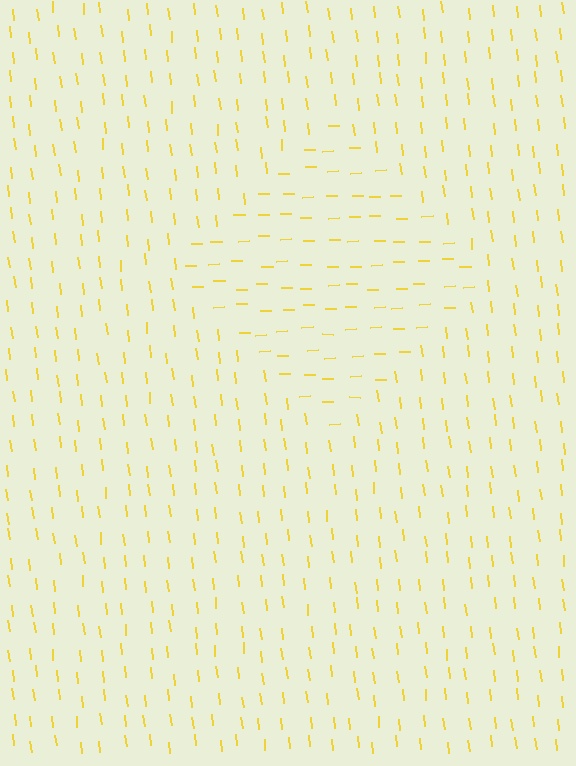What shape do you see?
I see a diamond.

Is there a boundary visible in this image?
Yes, there is a texture boundary formed by a change in line orientation.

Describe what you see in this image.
The image is filled with small yellow line segments. A diamond region in the image has lines oriented differently from the surrounding lines, creating a visible texture boundary.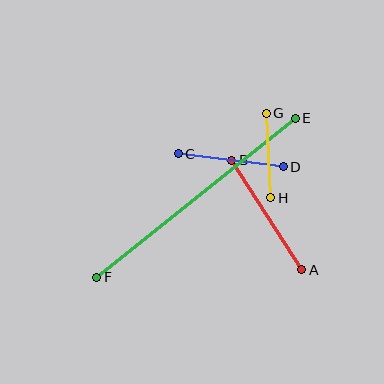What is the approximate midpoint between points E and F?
The midpoint is at approximately (196, 198) pixels.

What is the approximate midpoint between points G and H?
The midpoint is at approximately (268, 156) pixels.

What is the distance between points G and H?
The distance is approximately 84 pixels.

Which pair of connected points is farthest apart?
Points E and F are farthest apart.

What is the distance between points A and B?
The distance is approximately 130 pixels.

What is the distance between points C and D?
The distance is approximately 106 pixels.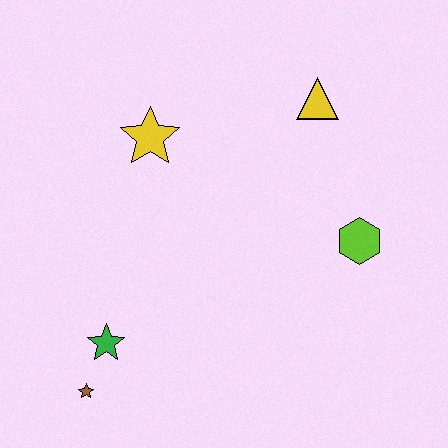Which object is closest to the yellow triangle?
The lime hexagon is closest to the yellow triangle.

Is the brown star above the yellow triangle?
No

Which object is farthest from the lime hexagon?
The brown star is farthest from the lime hexagon.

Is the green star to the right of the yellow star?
No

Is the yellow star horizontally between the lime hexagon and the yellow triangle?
No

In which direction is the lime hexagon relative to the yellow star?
The lime hexagon is to the right of the yellow star.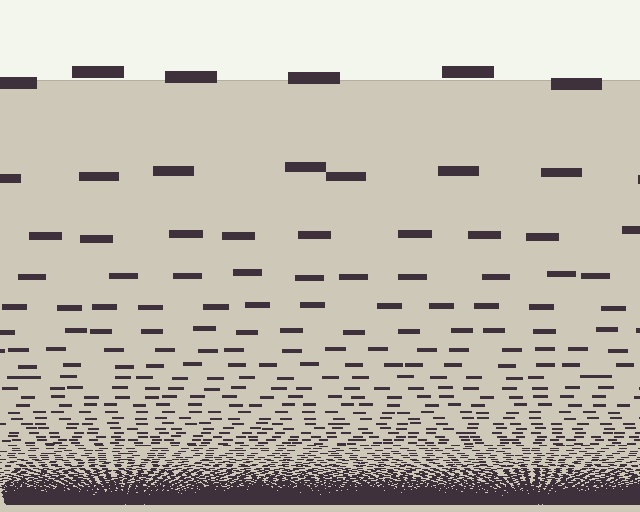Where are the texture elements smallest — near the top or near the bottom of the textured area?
Near the bottom.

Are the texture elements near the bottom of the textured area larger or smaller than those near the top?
Smaller. The gradient is inverted — elements near the bottom are smaller and denser.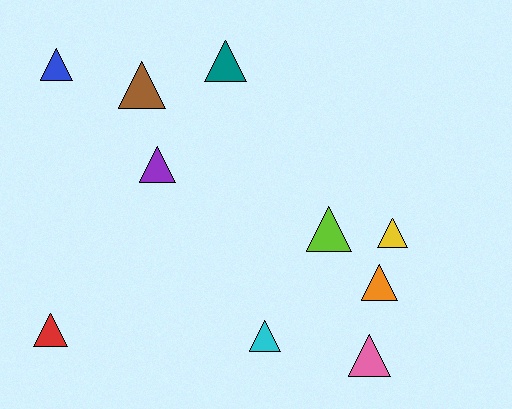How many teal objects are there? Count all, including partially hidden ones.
There is 1 teal object.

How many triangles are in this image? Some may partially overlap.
There are 10 triangles.